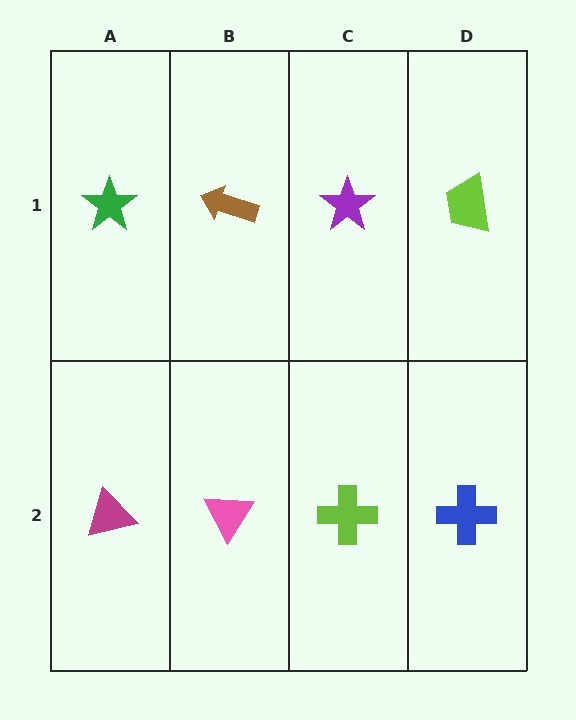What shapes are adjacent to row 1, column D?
A blue cross (row 2, column D), a purple star (row 1, column C).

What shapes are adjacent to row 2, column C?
A purple star (row 1, column C), a pink triangle (row 2, column B), a blue cross (row 2, column D).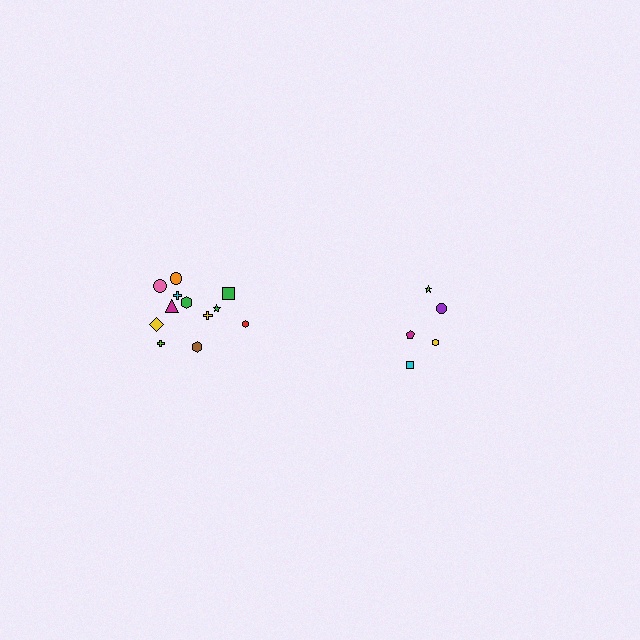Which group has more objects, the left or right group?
The left group.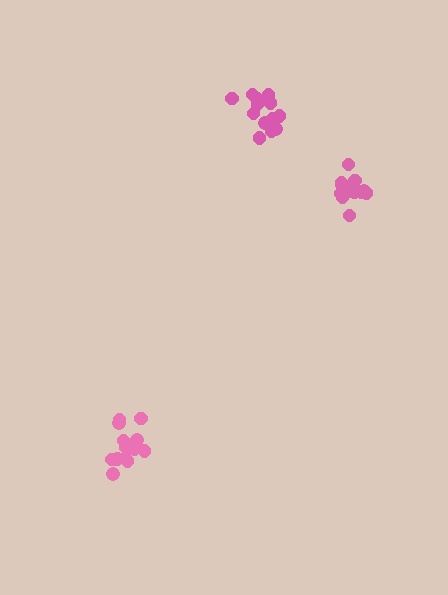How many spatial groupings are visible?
There are 3 spatial groupings.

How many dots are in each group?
Group 1: 14 dots, Group 2: 15 dots, Group 3: 15 dots (44 total).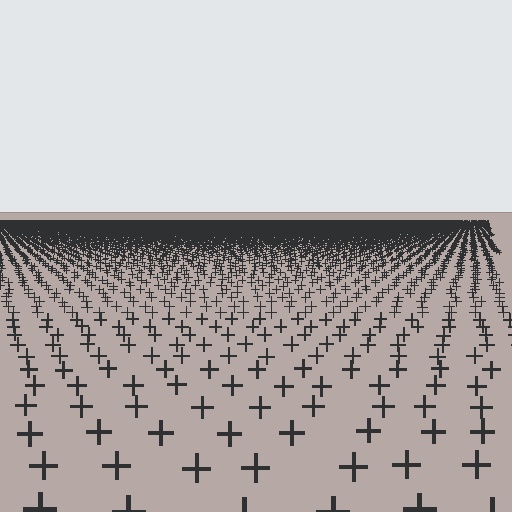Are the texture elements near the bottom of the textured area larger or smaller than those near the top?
Larger. Near the bottom, elements are closer to the viewer and appear at a bigger on-screen size.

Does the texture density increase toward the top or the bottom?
Density increases toward the top.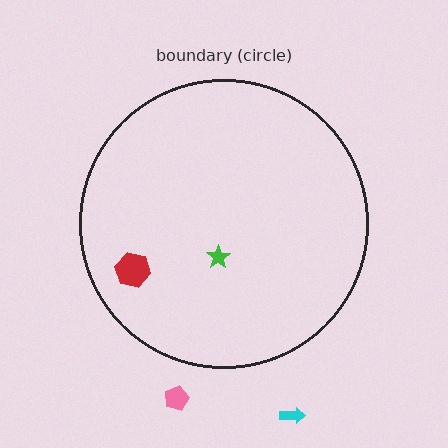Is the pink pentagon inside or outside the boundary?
Outside.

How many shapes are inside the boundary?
2 inside, 2 outside.